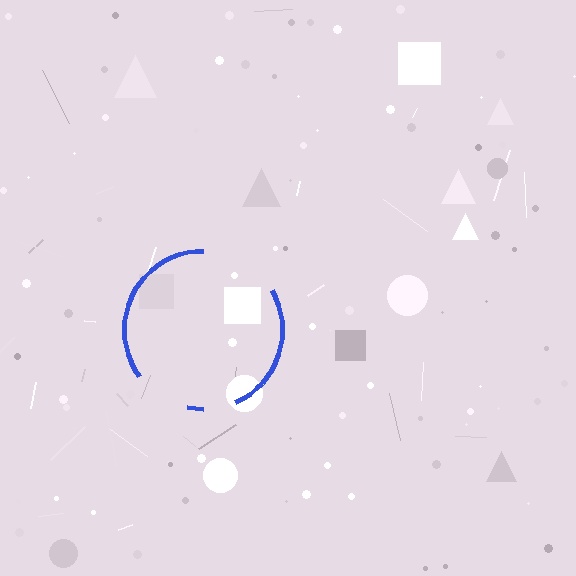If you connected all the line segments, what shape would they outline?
They would outline a circle.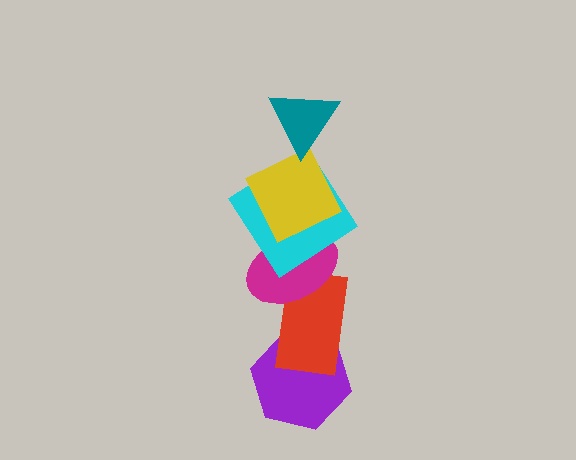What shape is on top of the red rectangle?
The magenta ellipse is on top of the red rectangle.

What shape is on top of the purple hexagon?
The red rectangle is on top of the purple hexagon.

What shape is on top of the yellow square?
The teal triangle is on top of the yellow square.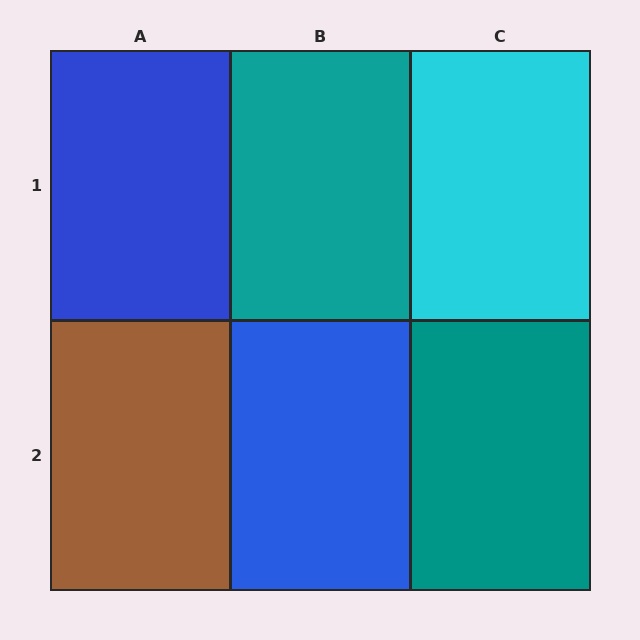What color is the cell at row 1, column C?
Cyan.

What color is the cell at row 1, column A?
Blue.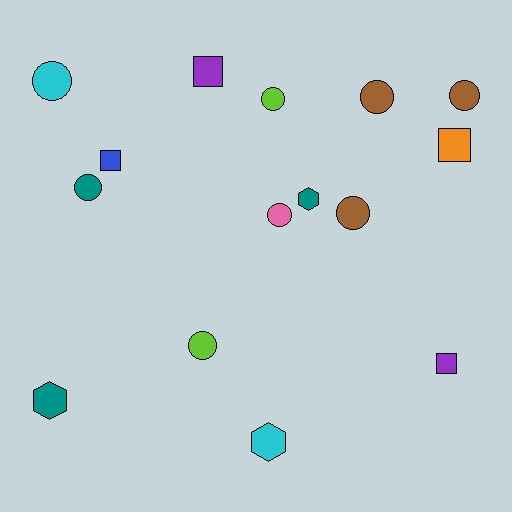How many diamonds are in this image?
There are no diamonds.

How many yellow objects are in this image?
There are no yellow objects.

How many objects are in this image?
There are 15 objects.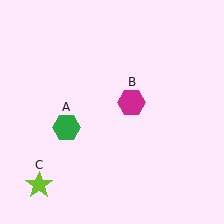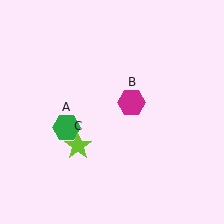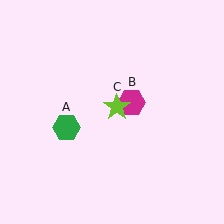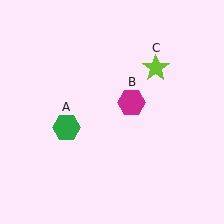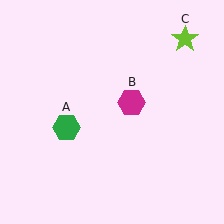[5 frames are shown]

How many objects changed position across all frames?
1 object changed position: lime star (object C).